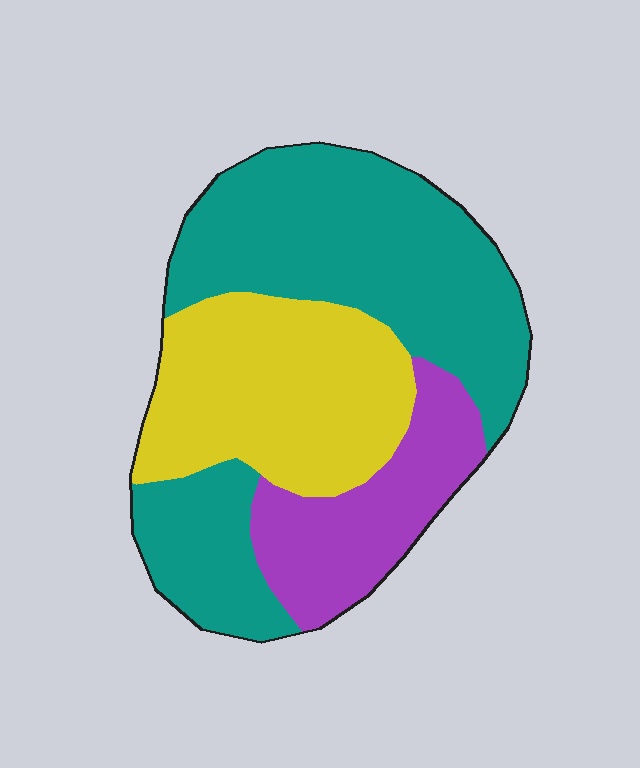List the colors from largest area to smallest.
From largest to smallest: teal, yellow, purple.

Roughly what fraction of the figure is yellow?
Yellow takes up about one third (1/3) of the figure.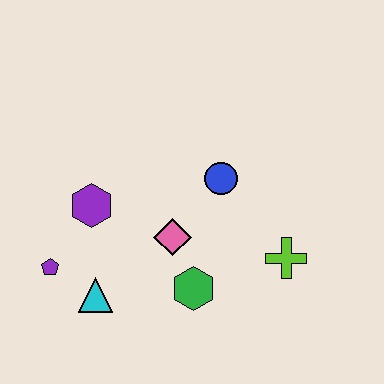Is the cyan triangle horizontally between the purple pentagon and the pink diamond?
Yes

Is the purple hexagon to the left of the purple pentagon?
No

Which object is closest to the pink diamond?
The green hexagon is closest to the pink diamond.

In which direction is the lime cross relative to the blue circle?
The lime cross is below the blue circle.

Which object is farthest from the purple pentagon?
The lime cross is farthest from the purple pentagon.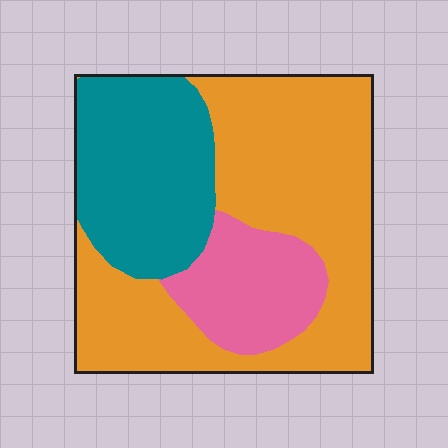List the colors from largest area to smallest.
From largest to smallest: orange, teal, pink.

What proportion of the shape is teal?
Teal covers 29% of the shape.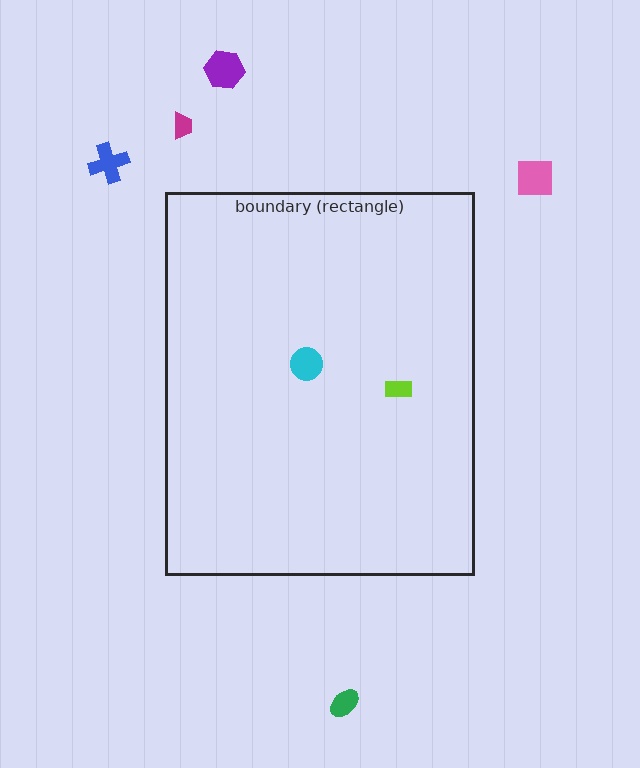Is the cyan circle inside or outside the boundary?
Inside.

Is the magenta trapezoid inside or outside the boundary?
Outside.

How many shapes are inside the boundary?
2 inside, 5 outside.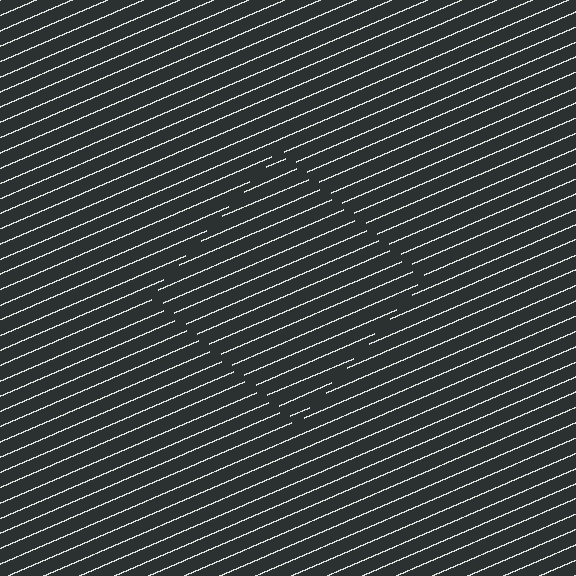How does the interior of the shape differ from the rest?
The interior of the shape contains the same grating, shifted by half a period — the contour is defined by the phase discontinuity where line-ends from the inner and outer gratings abut.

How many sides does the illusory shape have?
4 sides — the line-ends trace a square.